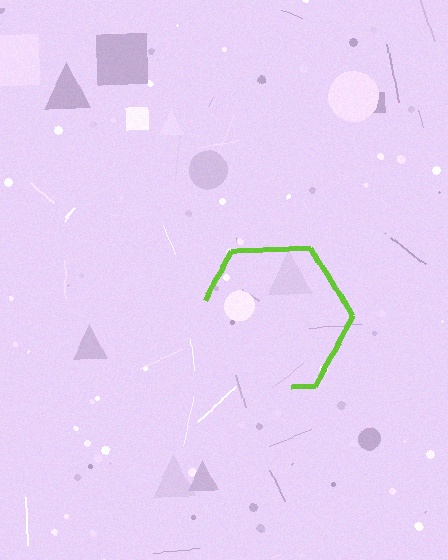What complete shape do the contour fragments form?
The contour fragments form a hexagon.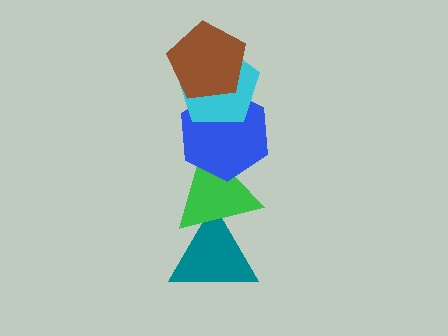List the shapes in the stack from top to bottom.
From top to bottom: the brown pentagon, the cyan pentagon, the blue hexagon, the green triangle, the teal triangle.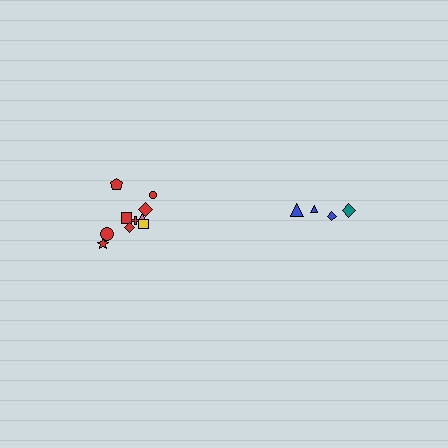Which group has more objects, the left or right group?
The left group.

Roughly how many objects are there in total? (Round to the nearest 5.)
Roughly 15 objects in total.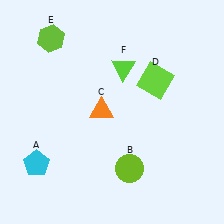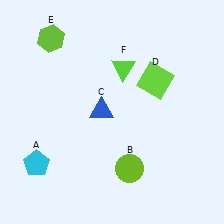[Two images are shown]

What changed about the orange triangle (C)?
In Image 1, C is orange. In Image 2, it changed to blue.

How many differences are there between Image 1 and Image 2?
There is 1 difference between the two images.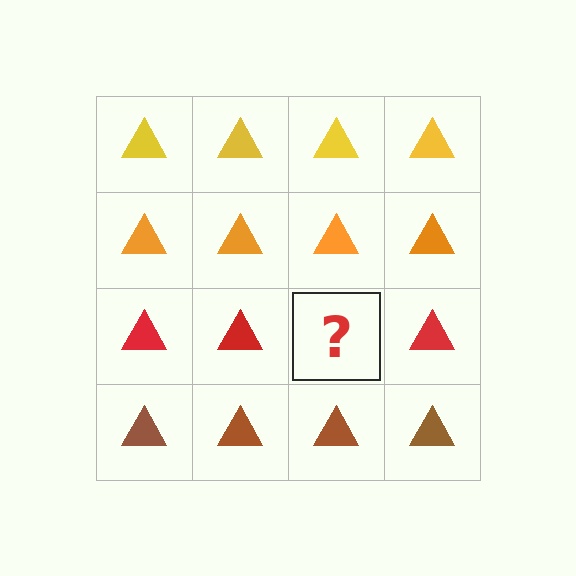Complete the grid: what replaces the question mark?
The question mark should be replaced with a red triangle.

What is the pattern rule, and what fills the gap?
The rule is that each row has a consistent color. The gap should be filled with a red triangle.